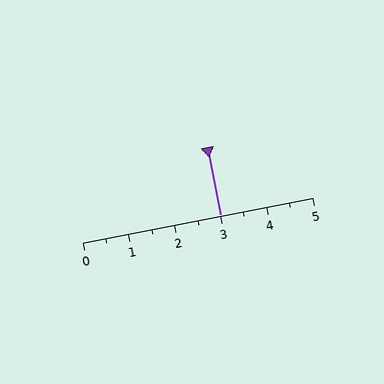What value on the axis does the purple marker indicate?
The marker indicates approximately 3.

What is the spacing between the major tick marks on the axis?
The major ticks are spaced 1 apart.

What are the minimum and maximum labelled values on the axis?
The axis runs from 0 to 5.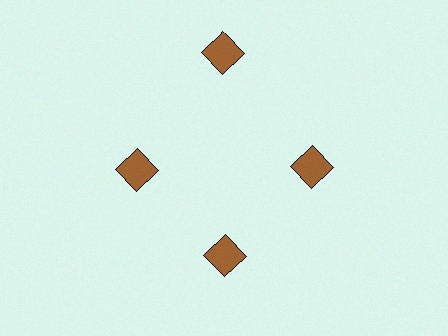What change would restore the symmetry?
The symmetry would be restored by moving it inward, back onto the ring so that all 4 squares sit at equal angles and equal distance from the center.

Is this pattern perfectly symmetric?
No. The 4 brown squares are arranged in a ring, but one element near the 12 o'clock position is pushed outward from the center, breaking the 4-fold rotational symmetry.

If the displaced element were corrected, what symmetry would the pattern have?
It would have 4-fold rotational symmetry — the pattern would map onto itself every 90 degrees.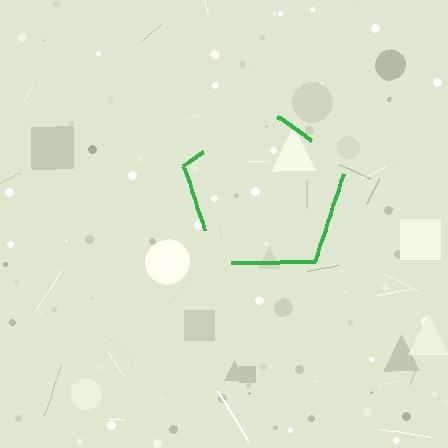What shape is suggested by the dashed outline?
The dashed outline suggests a pentagon.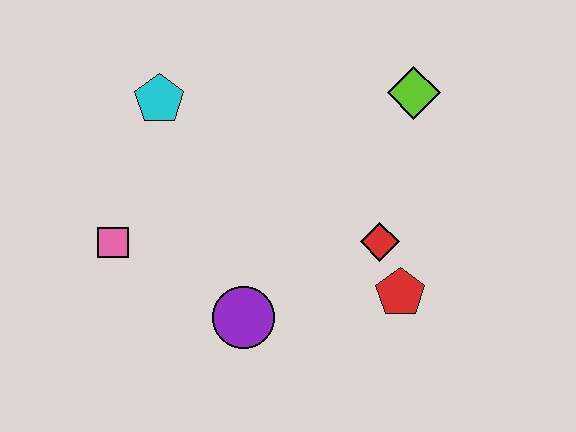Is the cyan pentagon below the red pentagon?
No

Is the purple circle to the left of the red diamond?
Yes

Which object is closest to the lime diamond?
The red diamond is closest to the lime diamond.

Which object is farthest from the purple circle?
The lime diamond is farthest from the purple circle.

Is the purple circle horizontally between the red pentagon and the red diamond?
No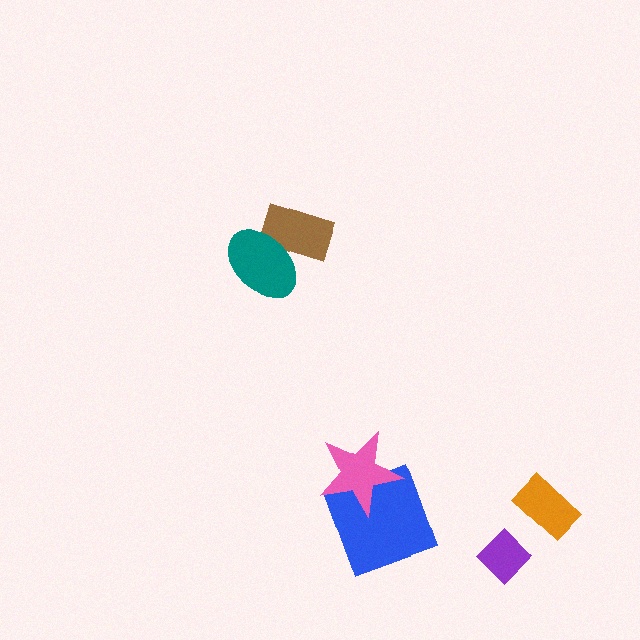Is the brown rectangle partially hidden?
Yes, it is partially covered by another shape.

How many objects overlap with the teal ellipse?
1 object overlaps with the teal ellipse.